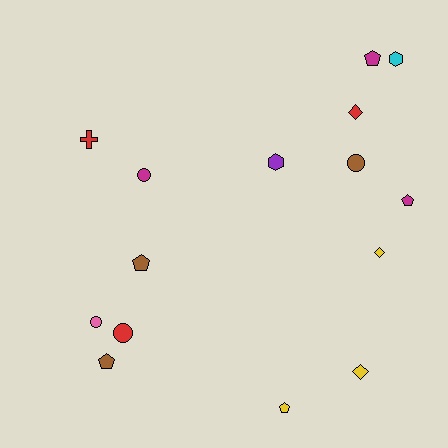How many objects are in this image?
There are 15 objects.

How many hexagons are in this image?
There are 2 hexagons.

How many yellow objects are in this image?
There are 3 yellow objects.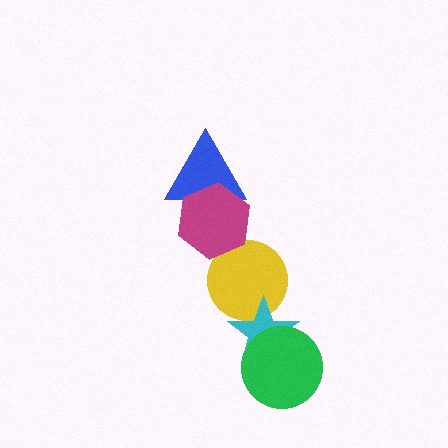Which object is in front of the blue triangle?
The magenta hexagon is in front of the blue triangle.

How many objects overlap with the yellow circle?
2 objects overlap with the yellow circle.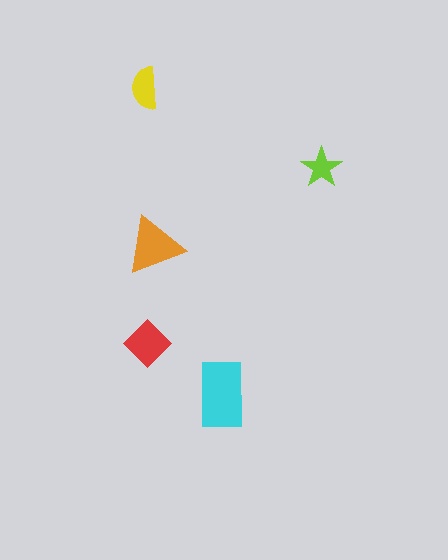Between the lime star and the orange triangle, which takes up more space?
The orange triangle.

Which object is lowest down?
The cyan rectangle is bottommost.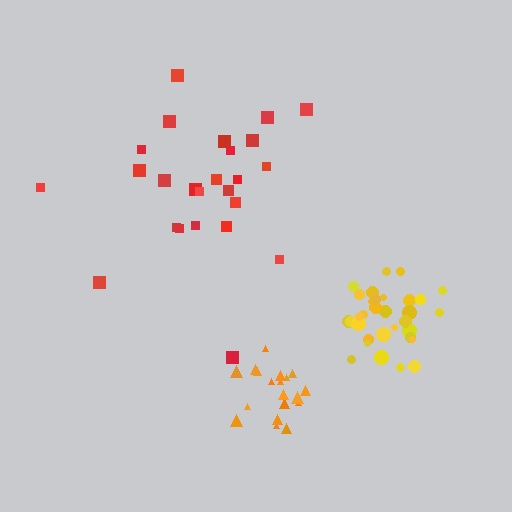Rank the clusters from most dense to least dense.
orange, yellow, red.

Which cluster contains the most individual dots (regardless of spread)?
Yellow (32).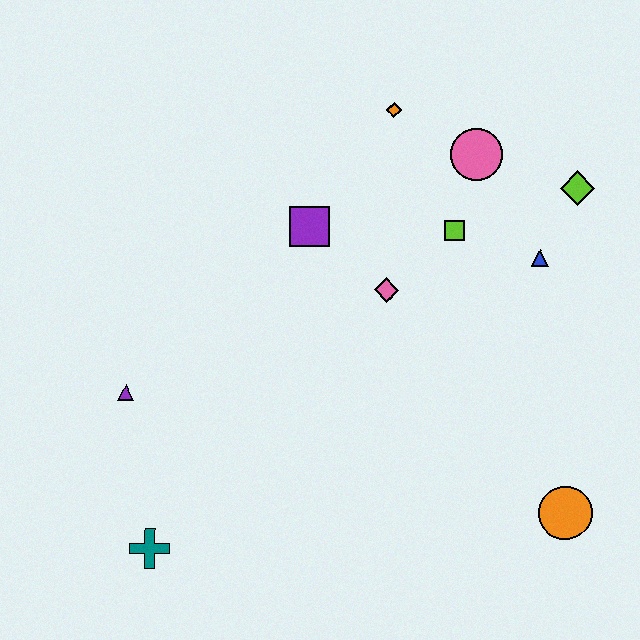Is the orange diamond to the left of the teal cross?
No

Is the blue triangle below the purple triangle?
No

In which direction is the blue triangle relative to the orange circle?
The blue triangle is above the orange circle.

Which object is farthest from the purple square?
The orange circle is farthest from the purple square.